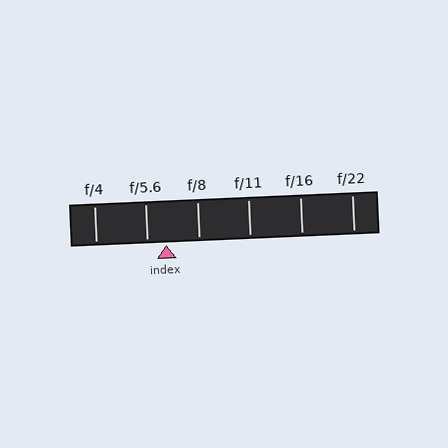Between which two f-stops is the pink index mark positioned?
The index mark is between f/5.6 and f/8.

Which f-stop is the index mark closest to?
The index mark is closest to f/5.6.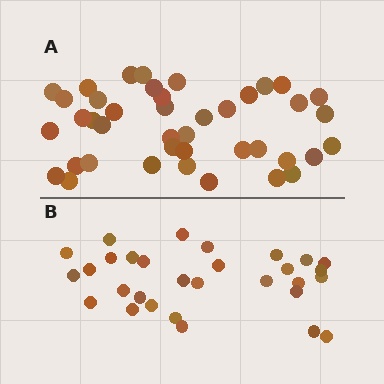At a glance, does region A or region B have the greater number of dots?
Region A (the top region) has more dots.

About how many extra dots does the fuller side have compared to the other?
Region A has roughly 12 or so more dots than region B.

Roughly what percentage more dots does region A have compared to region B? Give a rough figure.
About 35% more.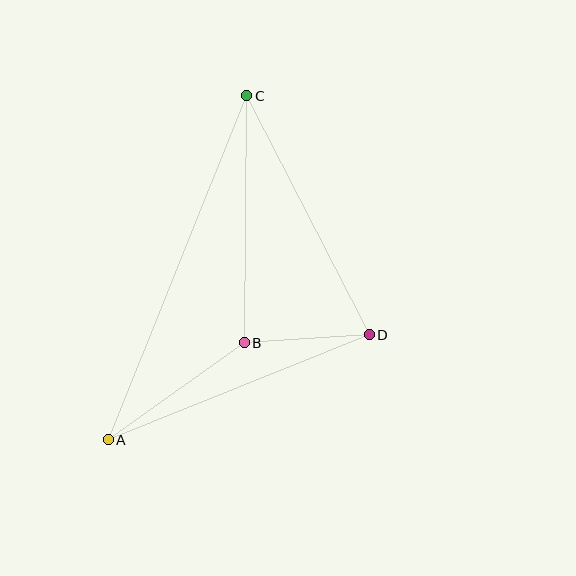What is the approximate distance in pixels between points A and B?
The distance between A and B is approximately 167 pixels.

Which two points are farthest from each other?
Points A and C are farthest from each other.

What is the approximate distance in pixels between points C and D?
The distance between C and D is approximately 268 pixels.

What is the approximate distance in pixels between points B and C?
The distance between B and C is approximately 247 pixels.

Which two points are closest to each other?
Points B and D are closest to each other.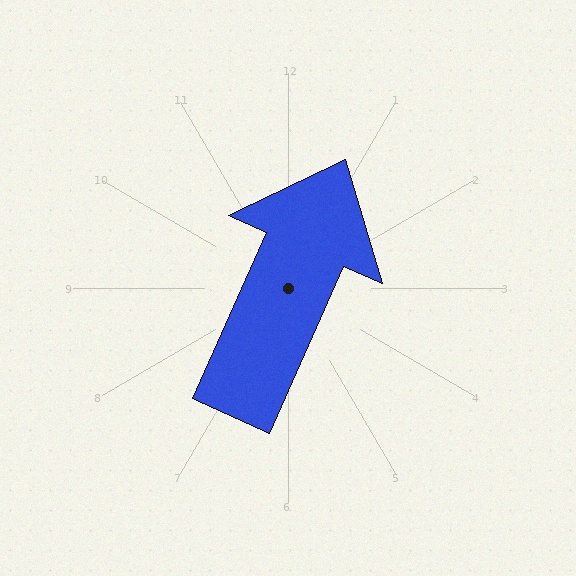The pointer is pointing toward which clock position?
Roughly 1 o'clock.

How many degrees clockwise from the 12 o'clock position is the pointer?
Approximately 24 degrees.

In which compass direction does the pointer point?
Northeast.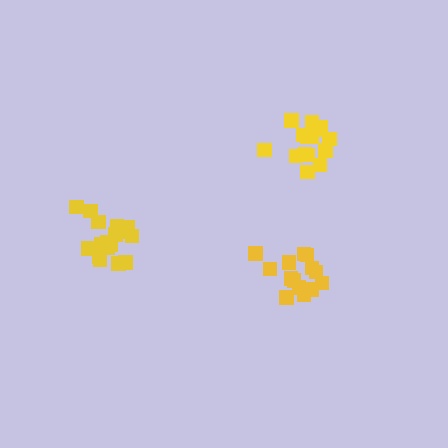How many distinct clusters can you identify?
There are 3 distinct clusters.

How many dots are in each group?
Group 1: 16 dots, Group 2: 14 dots, Group 3: 17 dots (47 total).